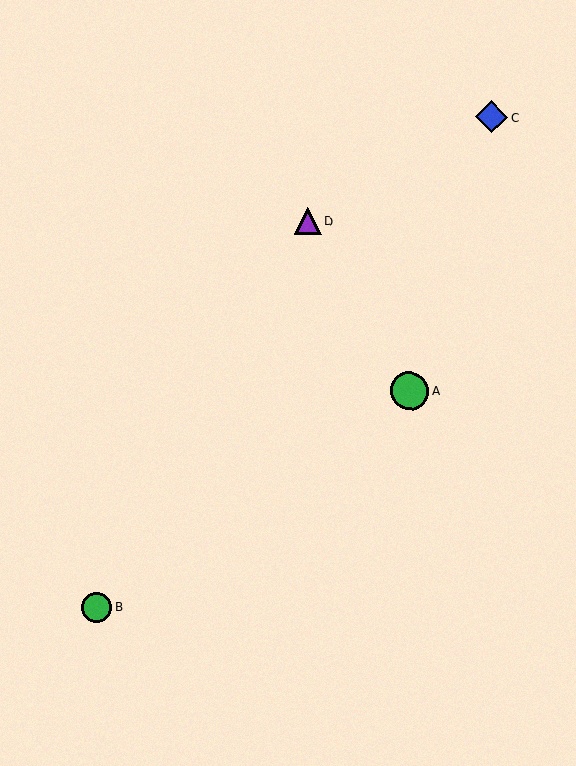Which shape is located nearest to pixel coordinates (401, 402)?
The green circle (labeled A) at (409, 391) is nearest to that location.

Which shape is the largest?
The green circle (labeled A) is the largest.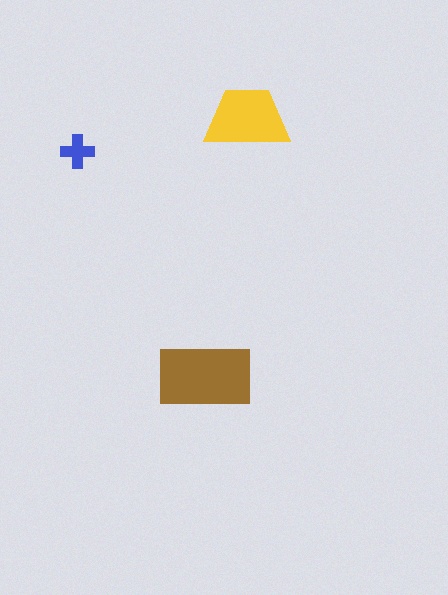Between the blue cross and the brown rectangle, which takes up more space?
The brown rectangle.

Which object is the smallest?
The blue cross.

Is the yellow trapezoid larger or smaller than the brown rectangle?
Smaller.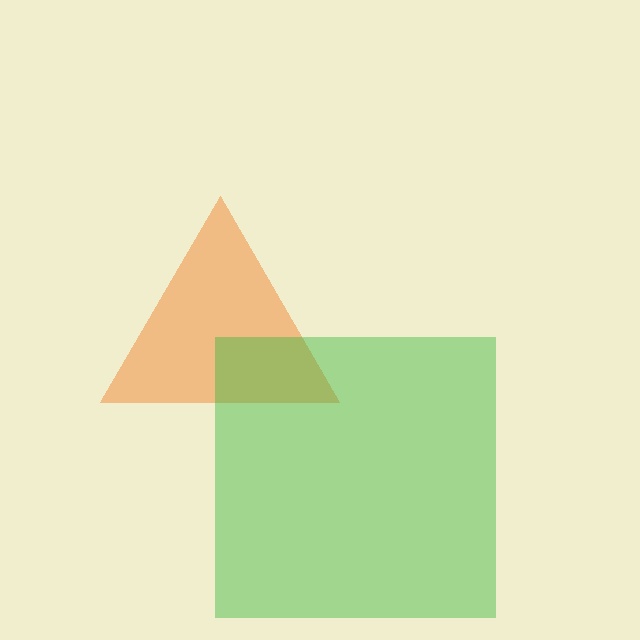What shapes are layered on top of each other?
The layered shapes are: an orange triangle, a green square.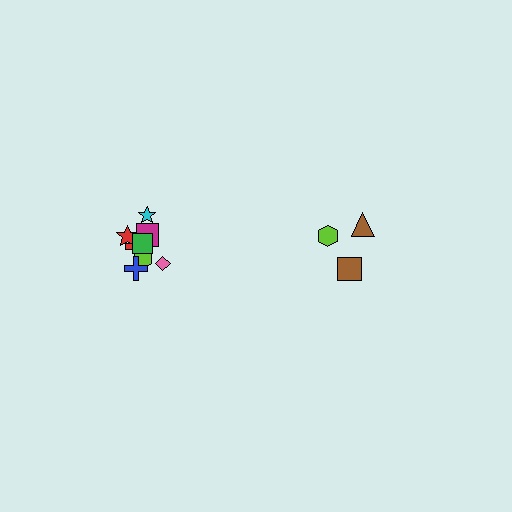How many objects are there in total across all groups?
There are 11 objects.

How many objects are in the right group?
There are 3 objects.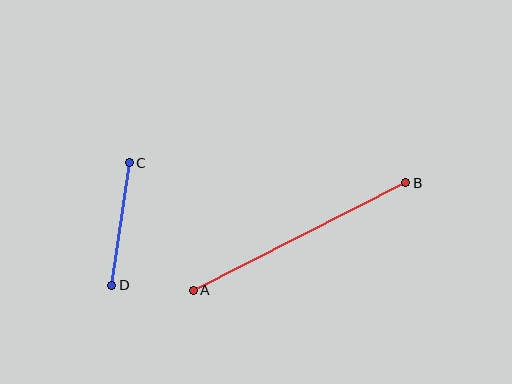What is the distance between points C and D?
The distance is approximately 124 pixels.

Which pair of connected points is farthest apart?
Points A and B are farthest apart.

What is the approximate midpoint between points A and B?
The midpoint is at approximately (300, 237) pixels.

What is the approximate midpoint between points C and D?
The midpoint is at approximately (121, 224) pixels.